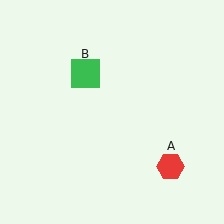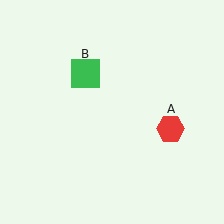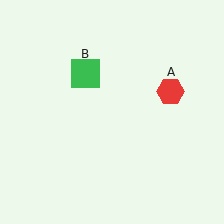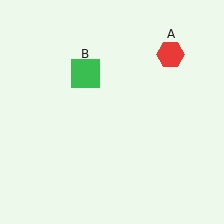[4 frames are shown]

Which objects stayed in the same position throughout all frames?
Green square (object B) remained stationary.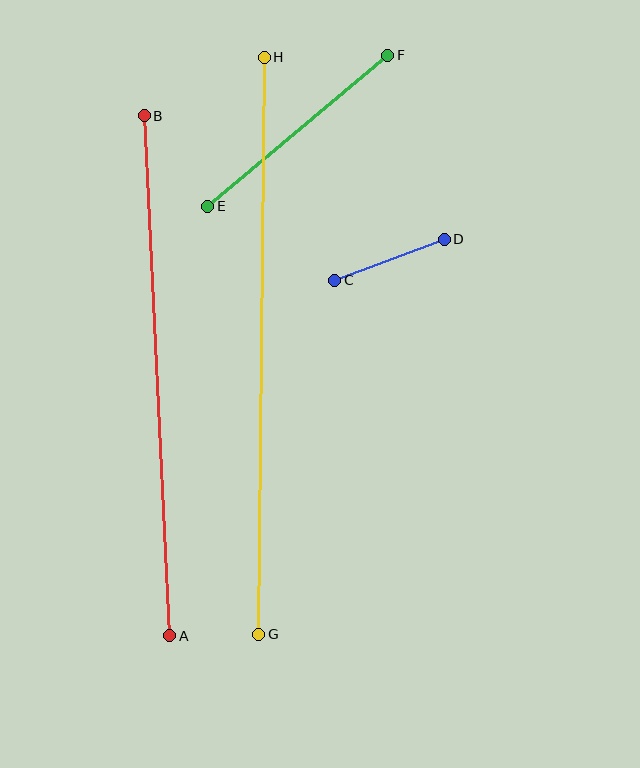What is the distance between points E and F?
The distance is approximately 235 pixels.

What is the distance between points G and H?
The distance is approximately 577 pixels.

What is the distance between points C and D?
The distance is approximately 117 pixels.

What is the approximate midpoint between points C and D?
The midpoint is at approximately (390, 260) pixels.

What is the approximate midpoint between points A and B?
The midpoint is at approximately (157, 376) pixels.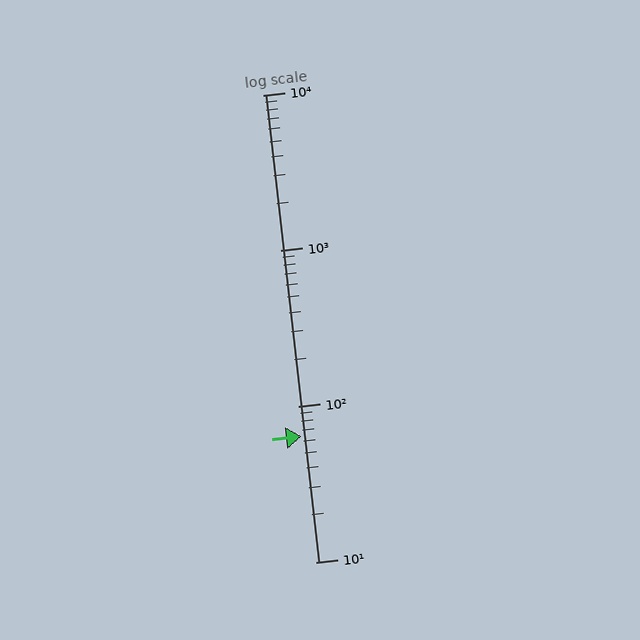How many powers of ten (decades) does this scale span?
The scale spans 3 decades, from 10 to 10000.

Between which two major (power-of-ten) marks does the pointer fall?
The pointer is between 10 and 100.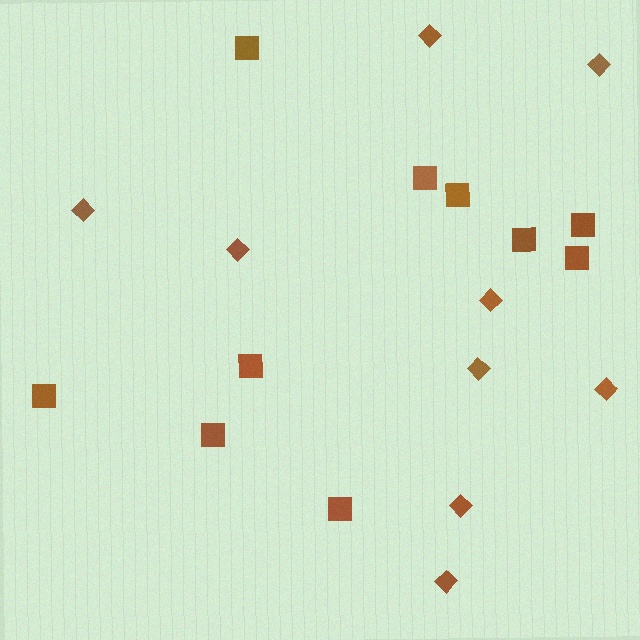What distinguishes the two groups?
There are 2 groups: one group of diamonds (9) and one group of squares (10).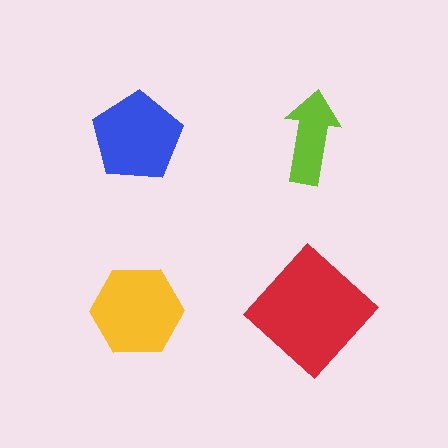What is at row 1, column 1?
A blue pentagon.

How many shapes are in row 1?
2 shapes.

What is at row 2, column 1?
A yellow hexagon.